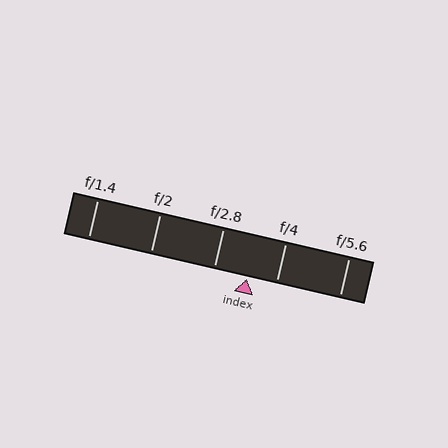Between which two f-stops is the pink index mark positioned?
The index mark is between f/2.8 and f/4.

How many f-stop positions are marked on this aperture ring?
There are 5 f-stop positions marked.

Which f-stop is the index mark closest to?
The index mark is closest to f/4.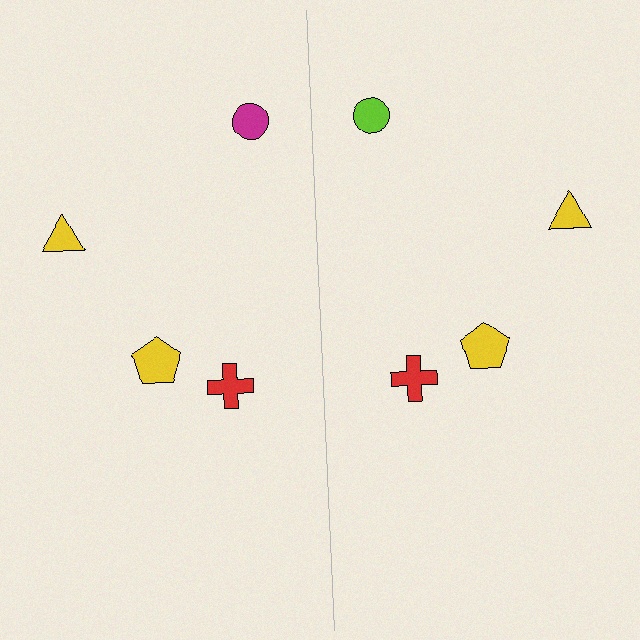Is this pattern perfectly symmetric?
No, the pattern is not perfectly symmetric. The lime circle on the right side breaks the symmetry — its mirror counterpart is magenta.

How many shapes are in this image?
There are 8 shapes in this image.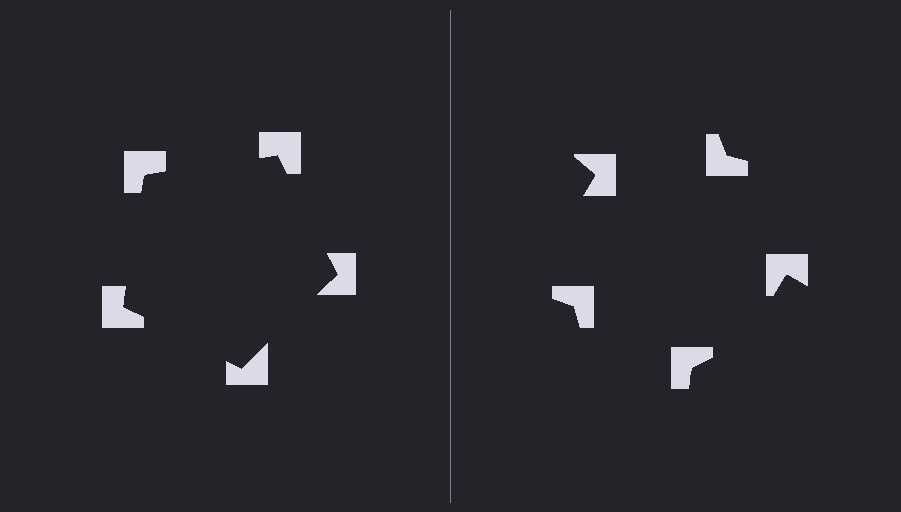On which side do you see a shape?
An illusory pentagon appears on the left side. On the right side the wedge cuts are rotated, so no coherent shape forms.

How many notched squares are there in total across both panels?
10 — 5 on each side.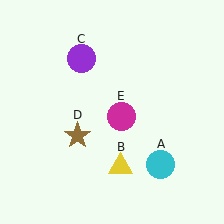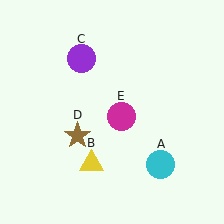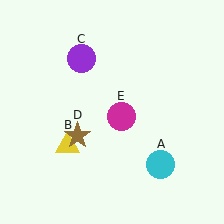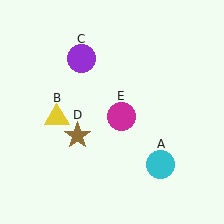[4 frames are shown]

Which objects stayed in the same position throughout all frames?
Cyan circle (object A) and purple circle (object C) and brown star (object D) and magenta circle (object E) remained stationary.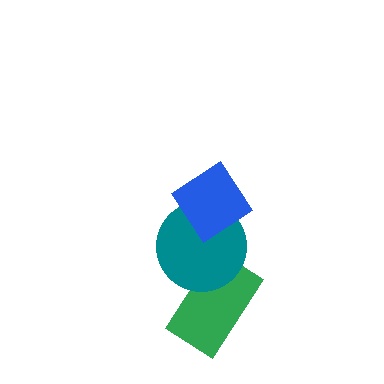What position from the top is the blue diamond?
The blue diamond is 1st from the top.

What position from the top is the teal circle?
The teal circle is 2nd from the top.